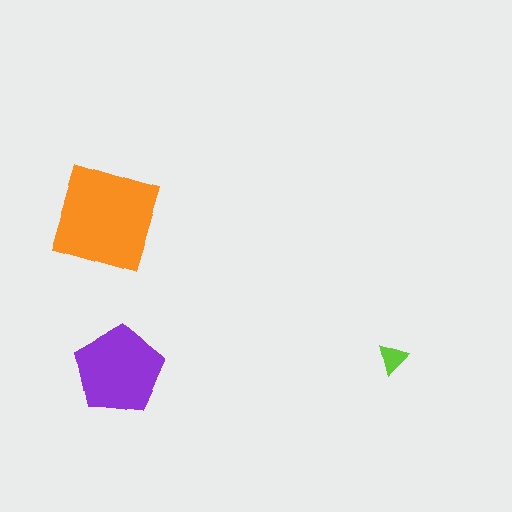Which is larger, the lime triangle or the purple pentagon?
The purple pentagon.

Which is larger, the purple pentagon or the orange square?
The orange square.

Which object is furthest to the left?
The orange square is leftmost.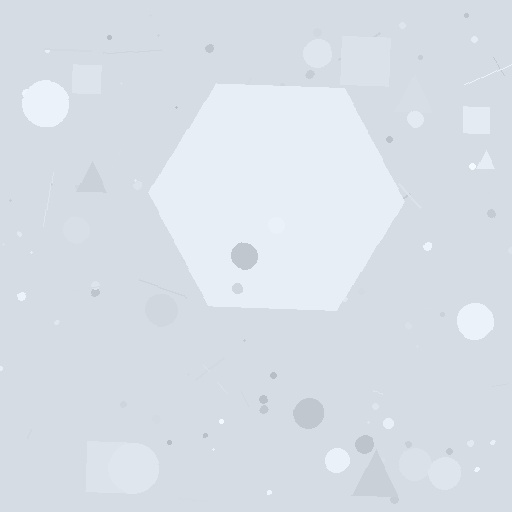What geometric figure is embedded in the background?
A hexagon is embedded in the background.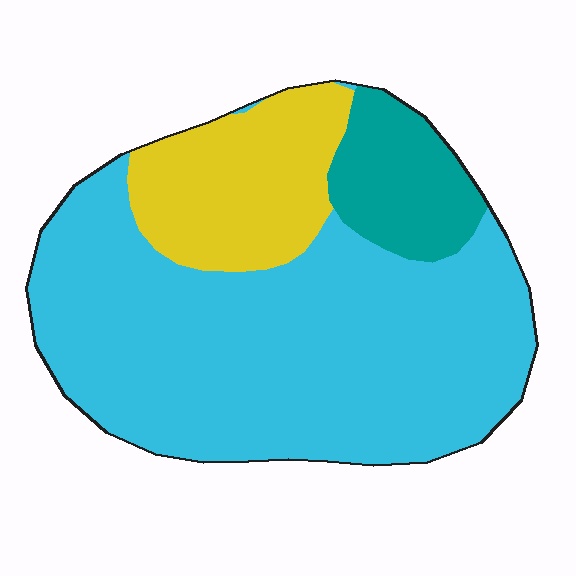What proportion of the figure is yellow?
Yellow covers roughly 20% of the figure.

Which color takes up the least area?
Teal, at roughly 10%.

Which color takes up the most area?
Cyan, at roughly 70%.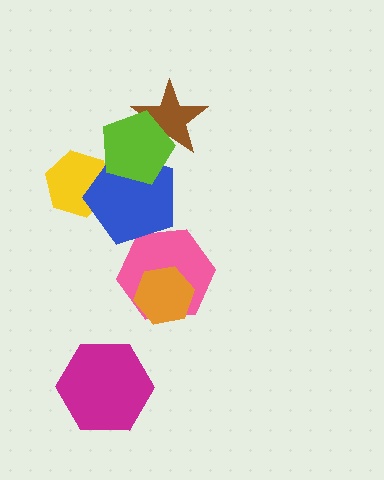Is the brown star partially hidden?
Yes, it is partially covered by another shape.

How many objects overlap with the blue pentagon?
3 objects overlap with the blue pentagon.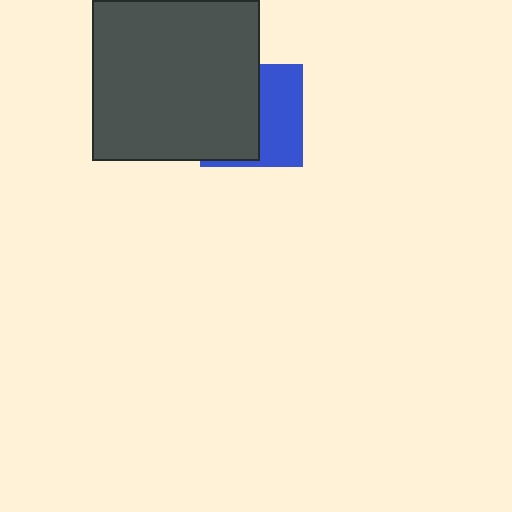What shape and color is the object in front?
The object in front is a dark gray rectangle.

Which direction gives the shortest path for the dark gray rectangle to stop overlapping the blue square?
Moving left gives the shortest separation.